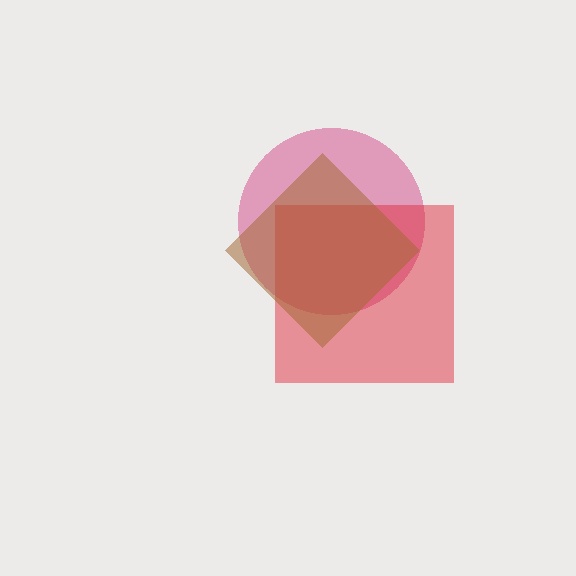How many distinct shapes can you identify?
There are 3 distinct shapes: a pink circle, a red square, a brown diamond.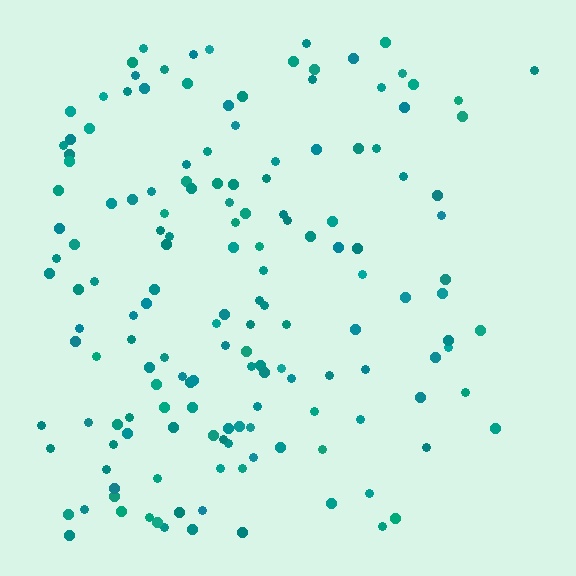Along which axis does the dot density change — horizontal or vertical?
Horizontal.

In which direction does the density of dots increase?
From right to left, with the left side densest.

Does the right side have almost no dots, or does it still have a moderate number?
Still a moderate number, just noticeably fewer than the left.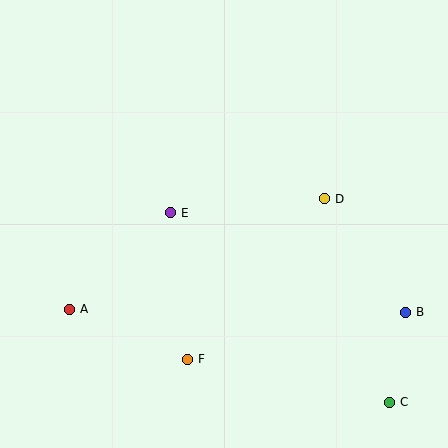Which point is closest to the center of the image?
Point E at (171, 213) is closest to the center.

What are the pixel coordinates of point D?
Point D is at (325, 199).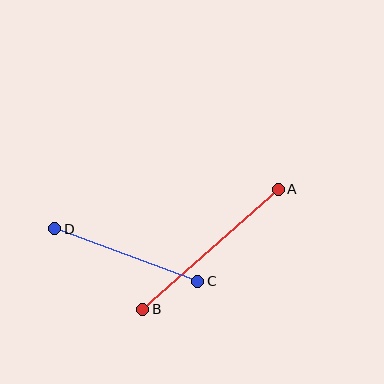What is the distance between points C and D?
The distance is approximately 152 pixels.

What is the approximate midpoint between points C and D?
The midpoint is at approximately (126, 255) pixels.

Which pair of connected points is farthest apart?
Points A and B are farthest apart.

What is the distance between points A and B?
The distance is approximately 181 pixels.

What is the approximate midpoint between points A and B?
The midpoint is at approximately (211, 249) pixels.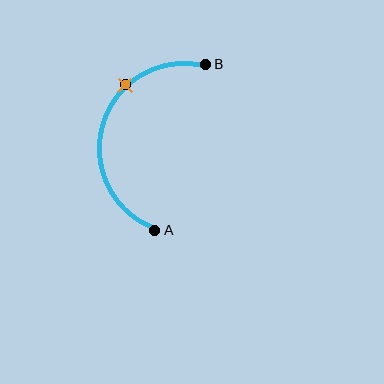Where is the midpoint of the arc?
The arc midpoint is the point on the curve farthest from the straight line joining A and B. It sits to the left of that line.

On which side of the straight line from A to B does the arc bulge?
The arc bulges to the left of the straight line connecting A and B.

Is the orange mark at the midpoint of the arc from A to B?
No. The orange mark lies on the arc but is closer to endpoint B. The arc midpoint would be at the point on the curve equidistant along the arc from both A and B.